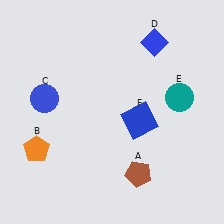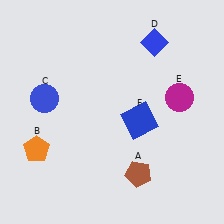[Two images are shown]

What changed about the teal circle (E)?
In Image 1, E is teal. In Image 2, it changed to magenta.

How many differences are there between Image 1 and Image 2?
There is 1 difference between the two images.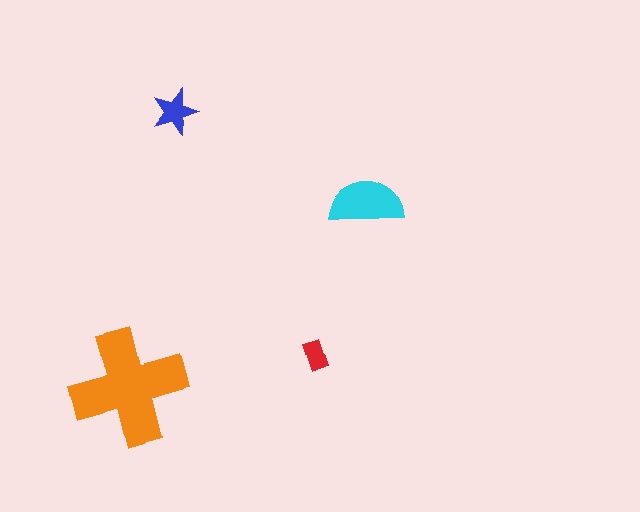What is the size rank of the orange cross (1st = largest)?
1st.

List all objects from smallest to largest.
The red rectangle, the blue star, the cyan semicircle, the orange cross.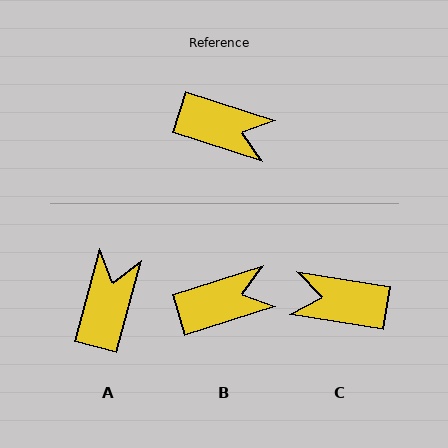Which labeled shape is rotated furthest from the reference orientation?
C, about 171 degrees away.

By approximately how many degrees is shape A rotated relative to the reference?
Approximately 93 degrees counter-clockwise.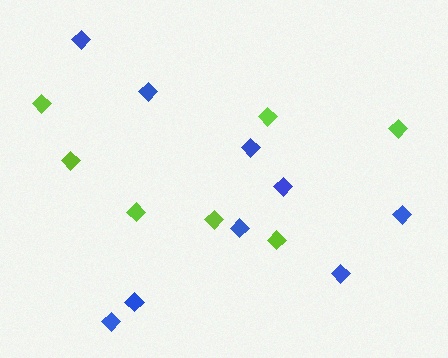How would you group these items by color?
There are 2 groups: one group of blue diamonds (9) and one group of lime diamonds (7).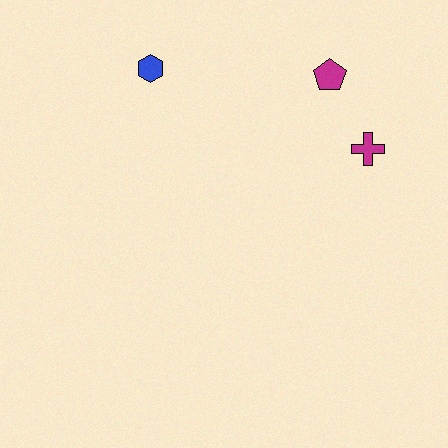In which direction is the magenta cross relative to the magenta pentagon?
The magenta cross is below the magenta pentagon.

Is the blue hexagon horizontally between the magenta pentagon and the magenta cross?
No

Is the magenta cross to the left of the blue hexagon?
No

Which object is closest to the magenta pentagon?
The magenta cross is closest to the magenta pentagon.